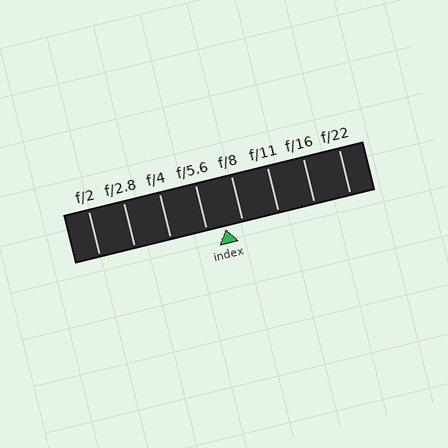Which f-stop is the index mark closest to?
The index mark is closest to f/8.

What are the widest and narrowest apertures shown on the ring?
The widest aperture shown is f/2 and the narrowest is f/22.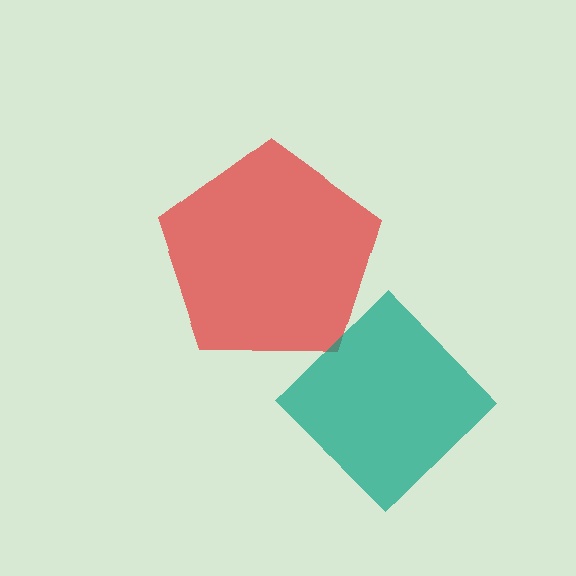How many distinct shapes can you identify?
There are 2 distinct shapes: a red pentagon, a teal diamond.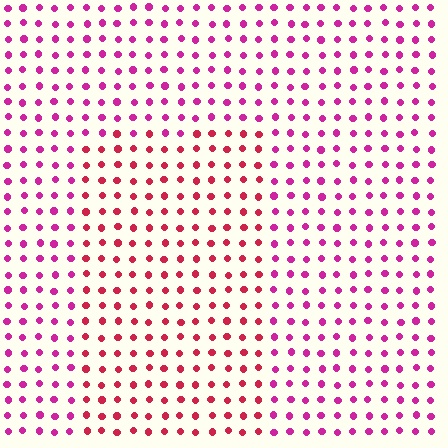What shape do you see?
I see a rectangle.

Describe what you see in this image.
The image is filled with small magenta elements in a uniform arrangement. A rectangle-shaped region is visible where the elements are tinted to a slightly different hue, forming a subtle color boundary.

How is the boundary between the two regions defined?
The boundary is defined purely by a slight shift in hue (about 30 degrees). Spacing, size, and orientation are identical on both sides.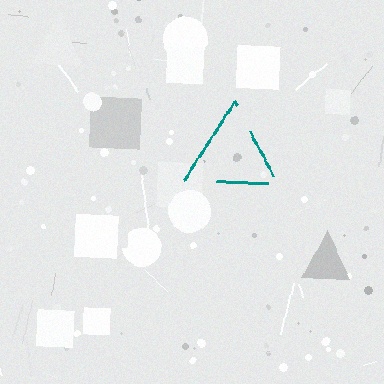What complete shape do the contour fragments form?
The contour fragments form a triangle.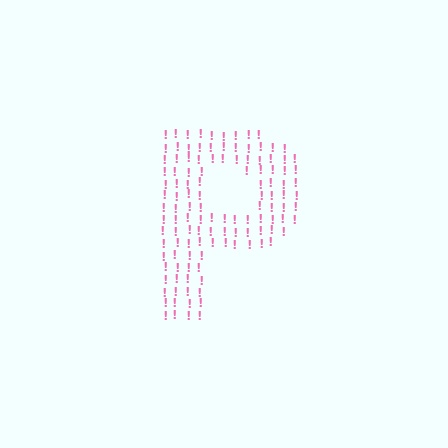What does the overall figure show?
The overall figure shows the letter P.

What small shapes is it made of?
It is made of small exclamation marks.